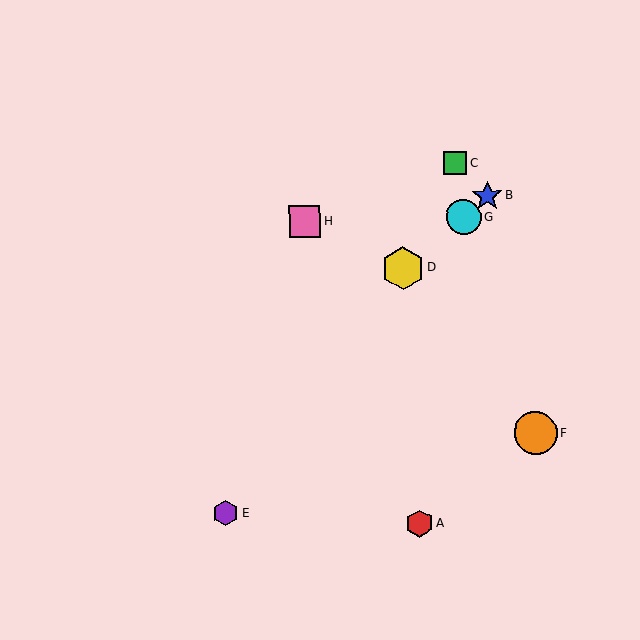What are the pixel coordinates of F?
Object F is at (535, 433).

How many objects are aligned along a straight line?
3 objects (B, D, G) are aligned along a straight line.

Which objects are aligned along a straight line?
Objects B, D, G are aligned along a straight line.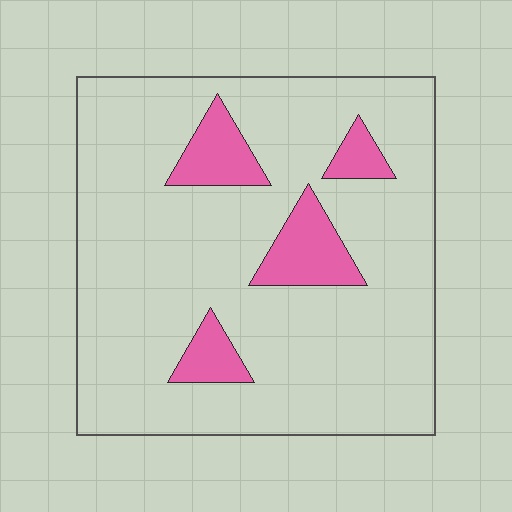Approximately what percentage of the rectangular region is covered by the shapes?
Approximately 15%.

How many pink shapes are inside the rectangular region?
4.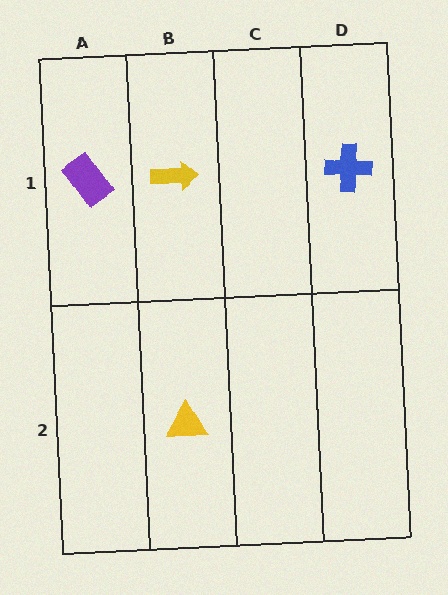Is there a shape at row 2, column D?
No, that cell is empty.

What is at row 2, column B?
A yellow triangle.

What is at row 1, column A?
A purple rectangle.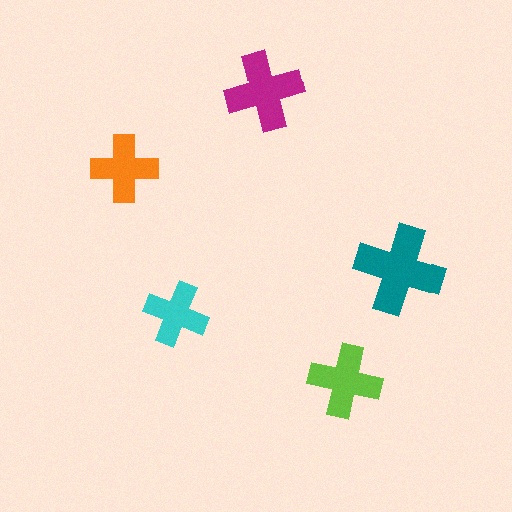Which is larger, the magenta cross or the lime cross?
The magenta one.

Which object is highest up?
The magenta cross is topmost.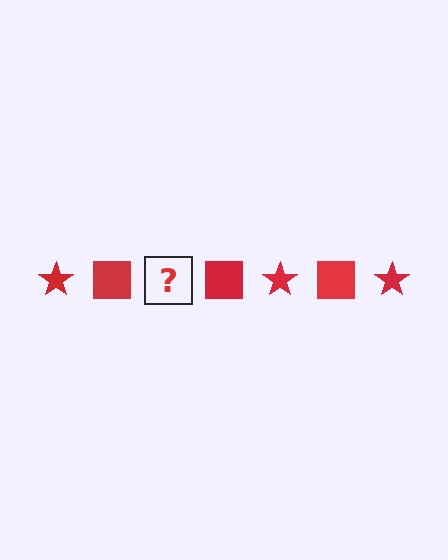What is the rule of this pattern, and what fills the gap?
The rule is that the pattern cycles through star, square shapes in red. The gap should be filled with a red star.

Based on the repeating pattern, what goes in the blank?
The blank should be a red star.